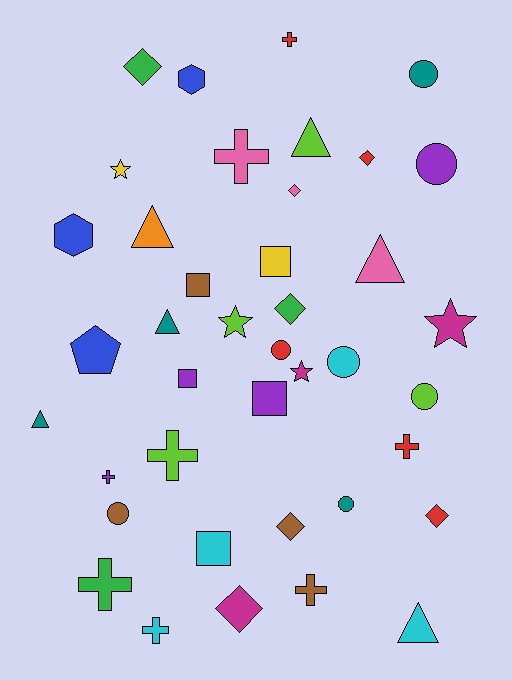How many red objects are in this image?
There are 5 red objects.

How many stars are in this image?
There are 4 stars.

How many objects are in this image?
There are 40 objects.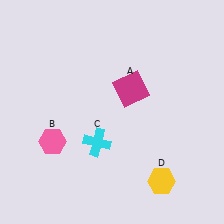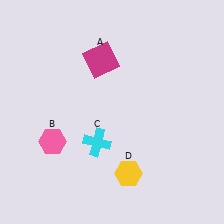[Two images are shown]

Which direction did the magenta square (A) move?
The magenta square (A) moved left.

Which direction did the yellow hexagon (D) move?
The yellow hexagon (D) moved left.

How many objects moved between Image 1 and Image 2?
2 objects moved between the two images.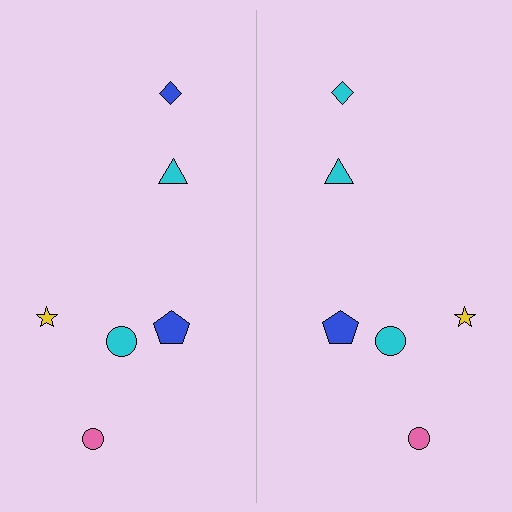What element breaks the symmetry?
The cyan diamond on the right side breaks the symmetry — its mirror counterpart is blue.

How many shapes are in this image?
There are 12 shapes in this image.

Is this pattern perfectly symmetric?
No, the pattern is not perfectly symmetric. The cyan diamond on the right side breaks the symmetry — its mirror counterpart is blue.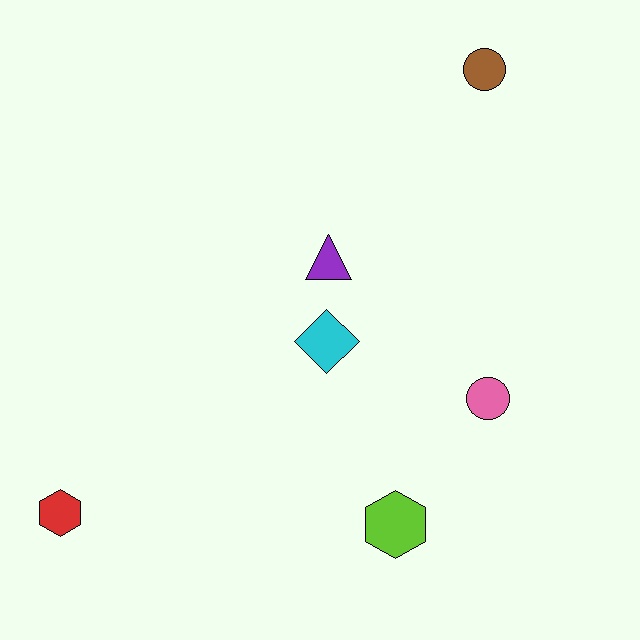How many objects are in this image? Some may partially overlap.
There are 6 objects.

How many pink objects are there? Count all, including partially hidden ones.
There is 1 pink object.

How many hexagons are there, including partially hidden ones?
There are 2 hexagons.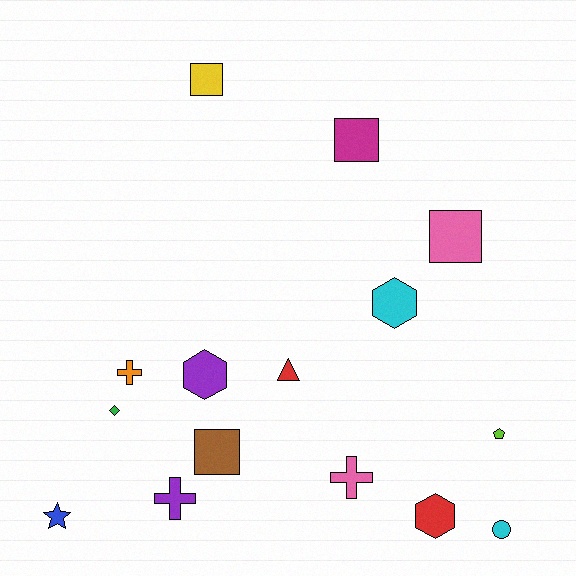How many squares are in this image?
There are 4 squares.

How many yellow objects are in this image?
There is 1 yellow object.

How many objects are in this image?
There are 15 objects.